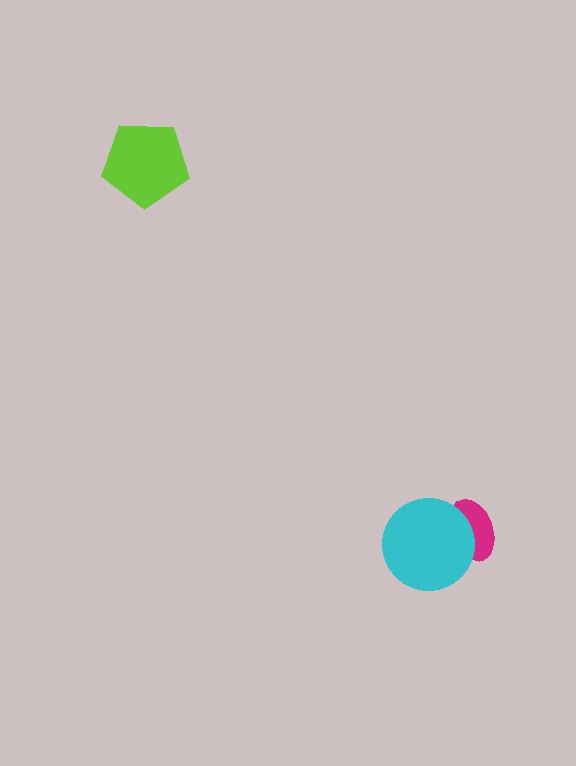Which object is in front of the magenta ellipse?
The cyan circle is in front of the magenta ellipse.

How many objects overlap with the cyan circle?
1 object overlaps with the cyan circle.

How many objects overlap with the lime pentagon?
0 objects overlap with the lime pentagon.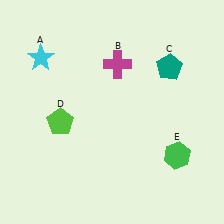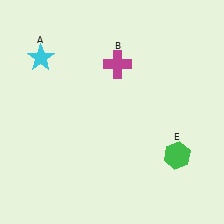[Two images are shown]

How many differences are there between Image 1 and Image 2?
There are 2 differences between the two images.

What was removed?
The lime pentagon (D), the teal pentagon (C) were removed in Image 2.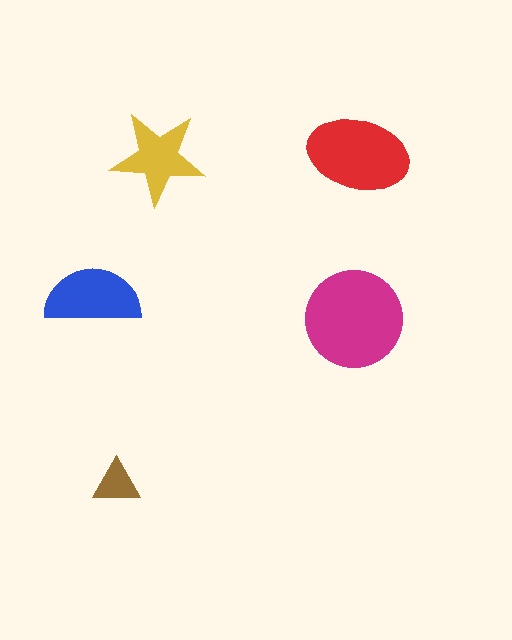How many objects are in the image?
There are 5 objects in the image.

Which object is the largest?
The magenta circle.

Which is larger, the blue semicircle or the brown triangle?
The blue semicircle.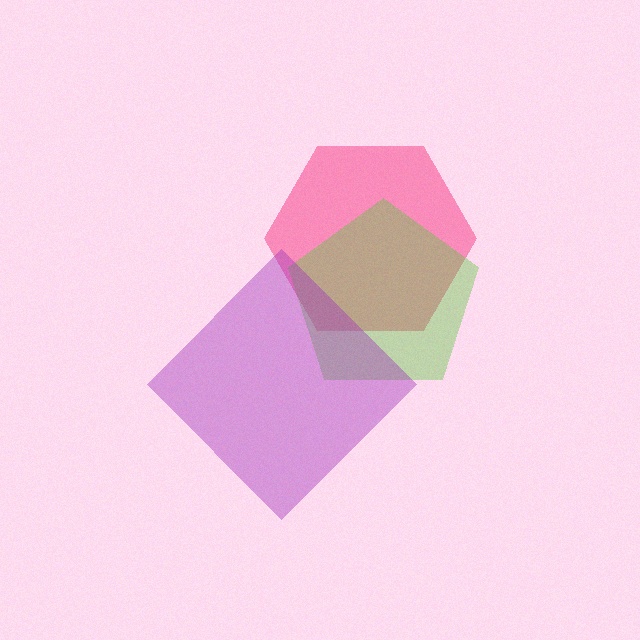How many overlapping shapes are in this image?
There are 3 overlapping shapes in the image.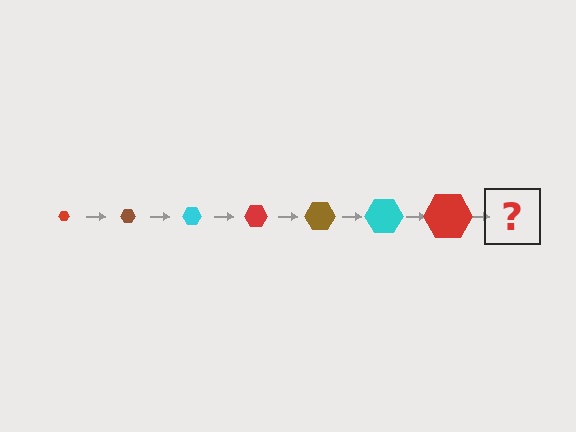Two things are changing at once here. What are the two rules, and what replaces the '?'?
The two rules are that the hexagon grows larger each step and the color cycles through red, brown, and cyan. The '?' should be a brown hexagon, larger than the previous one.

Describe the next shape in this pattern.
It should be a brown hexagon, larger than the previous one.